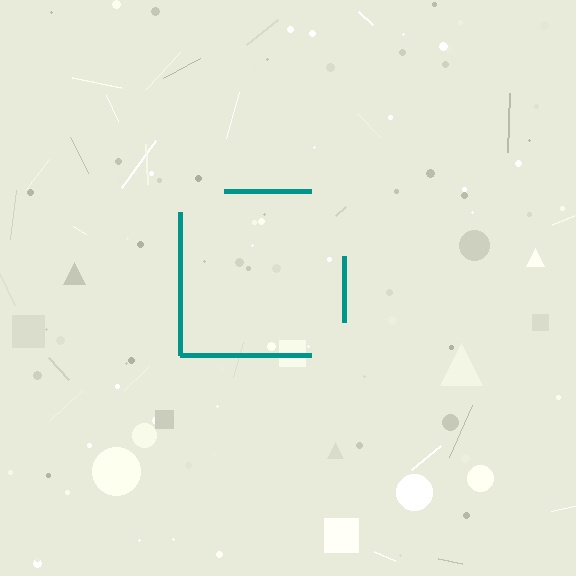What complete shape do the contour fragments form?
The contour fragments form a square.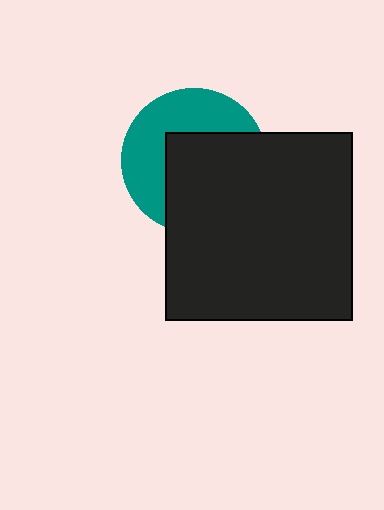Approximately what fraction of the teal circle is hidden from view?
Roughly 55% of the teal circle is hidden behind the black square.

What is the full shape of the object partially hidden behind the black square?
The partially hidden object is a teal circle.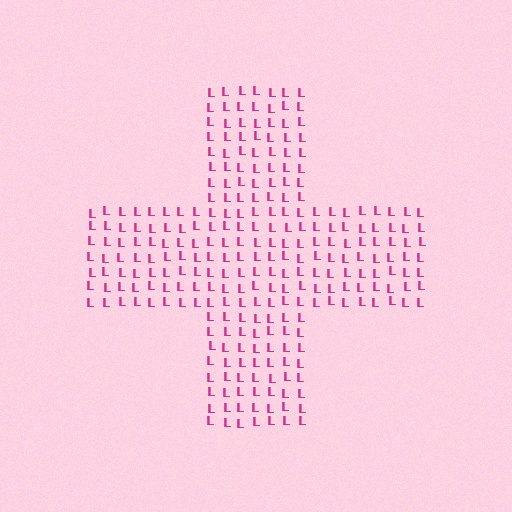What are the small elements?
The small elements are letter L's.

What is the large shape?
The large shape is a cross.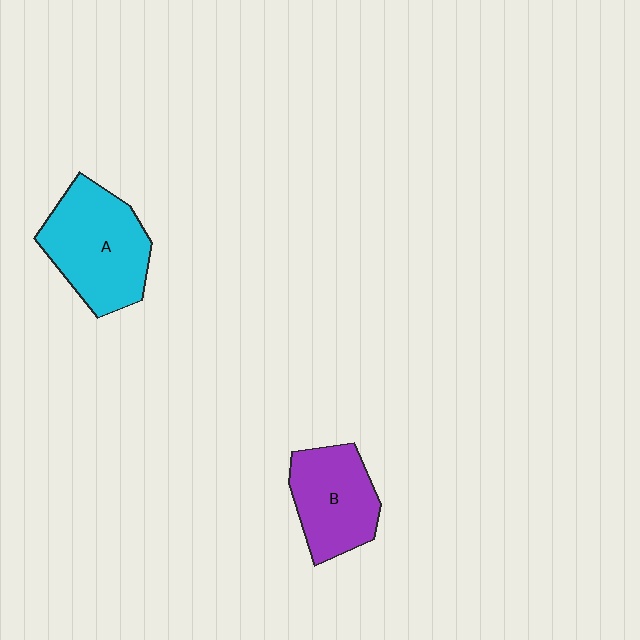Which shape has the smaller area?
Shape B (purple).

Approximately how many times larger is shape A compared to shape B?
Approximately 1.3 times.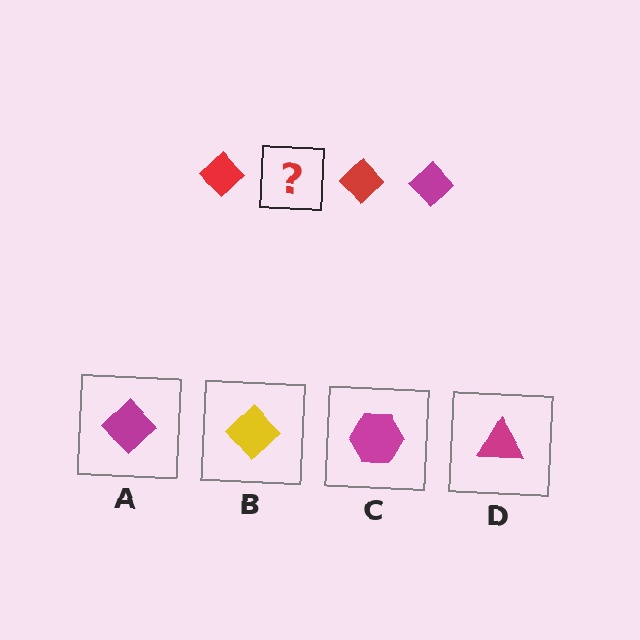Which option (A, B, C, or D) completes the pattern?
A.